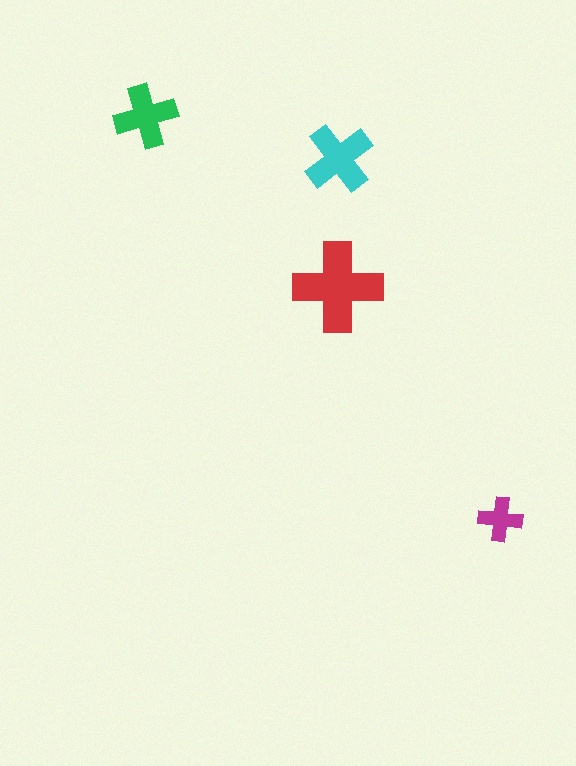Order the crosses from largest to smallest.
the red one, the cyan one, the green one, the magenta one.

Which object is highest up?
The green cross is topmost.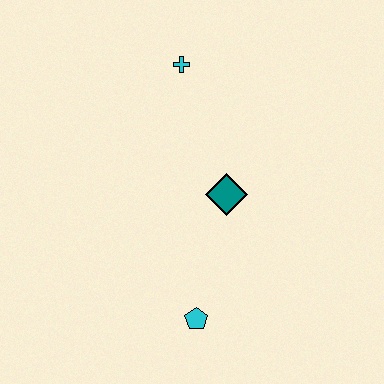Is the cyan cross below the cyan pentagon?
No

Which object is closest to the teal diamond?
The cyan pentagon is closest to the teal diamond.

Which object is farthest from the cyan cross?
The cyan pentagon is farthest from the cyan cross.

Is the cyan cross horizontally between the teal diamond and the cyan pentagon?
No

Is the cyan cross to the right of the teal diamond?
No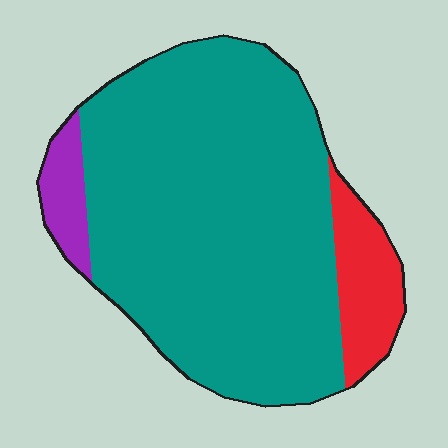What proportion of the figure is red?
Red covers around 10% of the figure.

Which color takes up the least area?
Purple, at roughly 5%.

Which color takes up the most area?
Teal, at roughly 85%.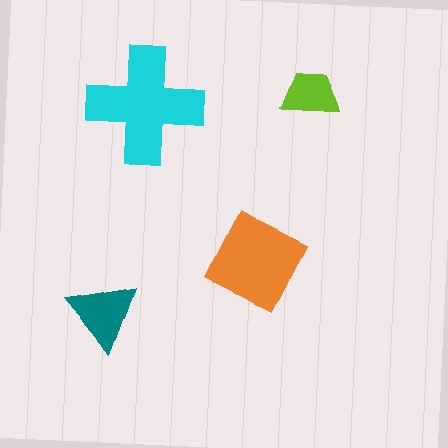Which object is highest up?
The lime trapezoid is topmost.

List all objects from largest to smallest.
The cyan cross, the orange square, the teal triangle, the lime trapezoid.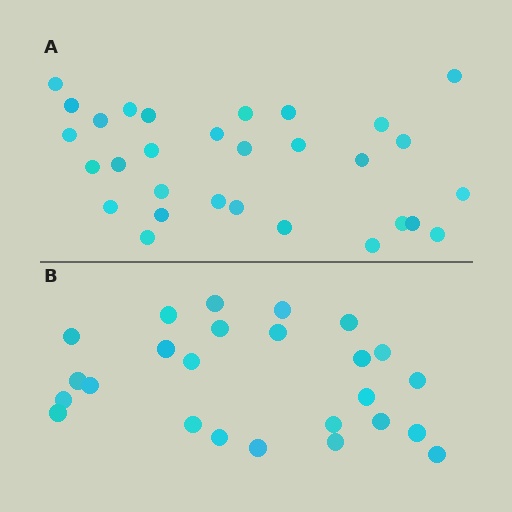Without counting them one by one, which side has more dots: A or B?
Region A (the top region) has more dots.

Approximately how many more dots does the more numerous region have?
Region A has about 5 more dots than region B.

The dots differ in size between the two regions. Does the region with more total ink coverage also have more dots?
No. Region B has more total ink coverage because its dots are larger, but region A actually contains more individual dots. Total area can be misleading — the number of items is what matters here.